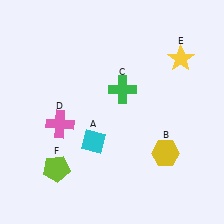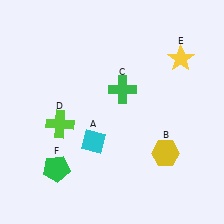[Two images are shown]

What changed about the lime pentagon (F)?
In Image 1, F is lime. In Image 2, it changed to green.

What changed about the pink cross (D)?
In Image 1, D is pink. In Image 2, it changed to lime.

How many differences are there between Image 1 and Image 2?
There are 2 differences between the two images.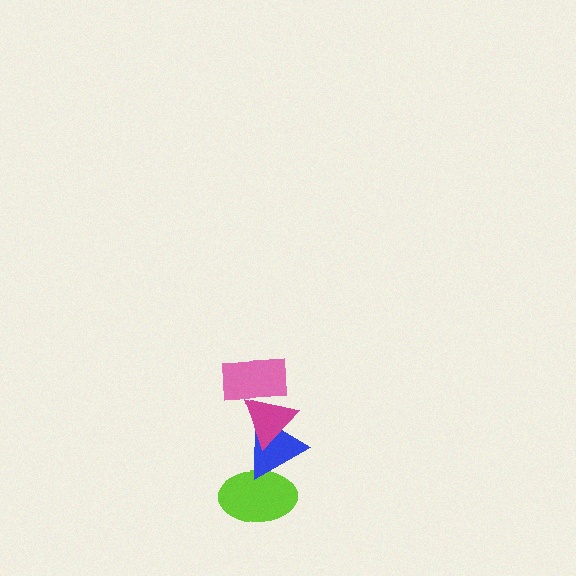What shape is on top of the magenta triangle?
The pink rectangle is on top of the magenta triangle.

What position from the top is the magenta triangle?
The magenta triangle is 2nd from the top.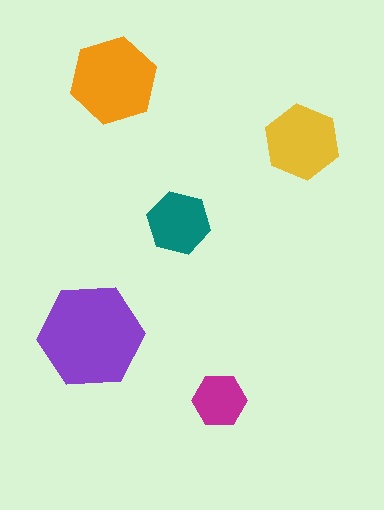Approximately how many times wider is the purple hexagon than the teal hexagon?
About 1.5 times wider.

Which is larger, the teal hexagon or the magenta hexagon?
The teal one.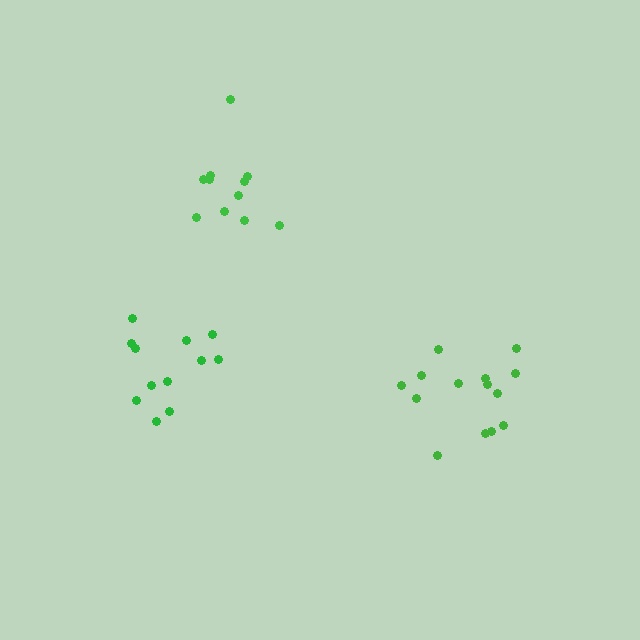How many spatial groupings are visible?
There are 3 spatial groupings.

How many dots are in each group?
Group 1: 11 dots, Group 2: 14 dots, Group 3: 12 dots (37 total).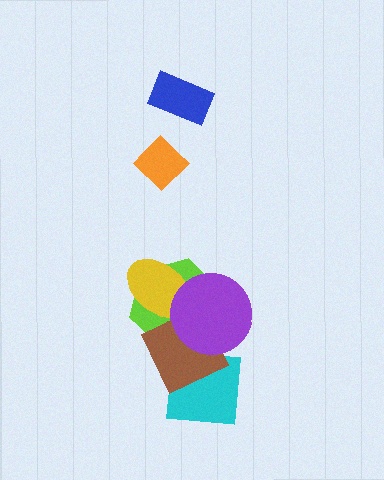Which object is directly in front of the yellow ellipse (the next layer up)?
The brown diamond is directly in front of the yellow ellipse.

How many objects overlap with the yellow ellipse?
3 objects overlap with the yellow ellipse.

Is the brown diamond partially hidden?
Yes, it is partially covered by another shape.